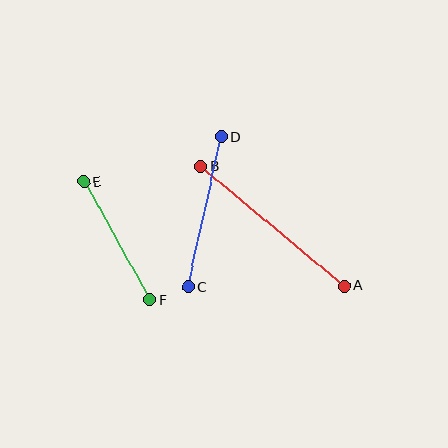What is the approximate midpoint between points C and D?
The midpoint is at approximately (205, 212) pixels.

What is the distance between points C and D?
The distance is approximately 154 pixels.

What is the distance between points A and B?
The distance is approximately 186 pixels.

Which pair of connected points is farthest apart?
Points A and B are farthest apart.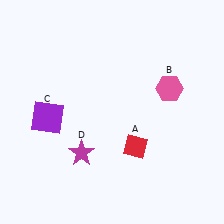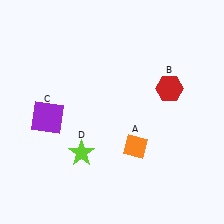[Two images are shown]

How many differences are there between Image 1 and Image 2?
There are 3 differences between the two images.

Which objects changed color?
A changed from red to orange. B changed from pink to red. D changed from magenta to lime.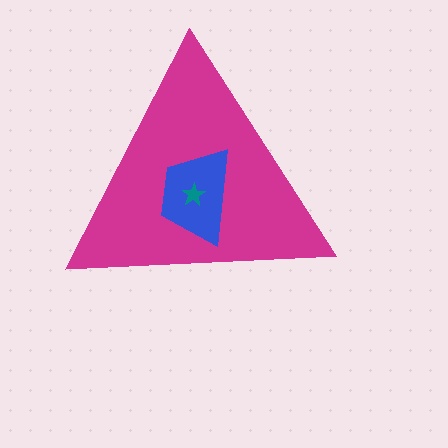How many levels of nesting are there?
3.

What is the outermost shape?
The magenta triangle.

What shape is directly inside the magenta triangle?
The blue trapezoid.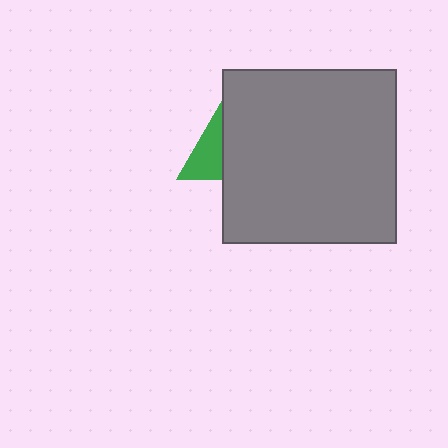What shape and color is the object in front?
The object in front is a gray square.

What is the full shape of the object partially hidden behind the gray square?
The partially hidden object is a green triangle.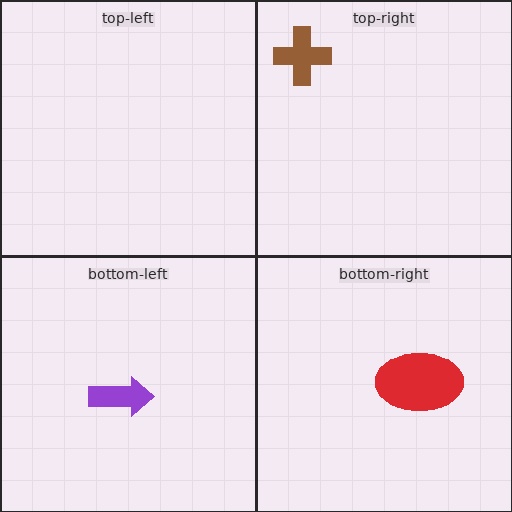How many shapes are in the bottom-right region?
1.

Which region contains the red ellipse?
The bottom-right region.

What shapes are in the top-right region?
The brown cross.